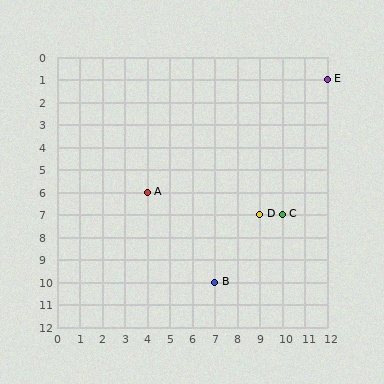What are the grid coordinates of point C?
Point C is at grid coordinates (10, 7).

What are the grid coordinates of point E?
Point E is at grid coordinates (12, 1).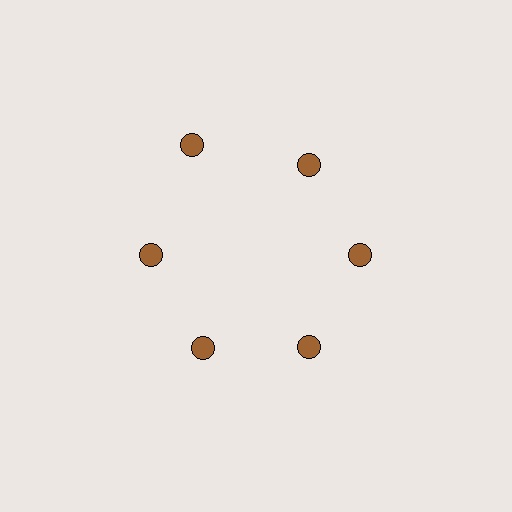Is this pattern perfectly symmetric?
No. The 6 brown circles are arranged in a ring, but one element near the 11 o'clock position is pushed outward from the center, breaking the 6-fold rotational symmetry.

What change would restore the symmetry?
The symmetry would be restored by moving it inward, back onto the ring so that all 6 circles sit at equal angles and equal distance from the center.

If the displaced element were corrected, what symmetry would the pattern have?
It would have 6-fold rotational symmetry — the pattern would map onto itself every 60 degrees.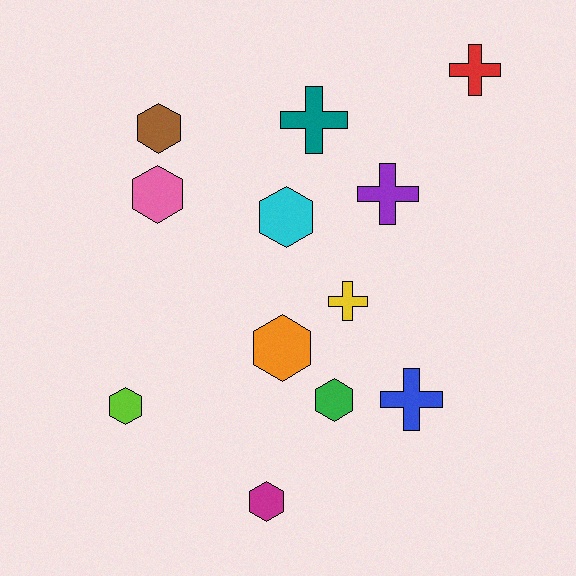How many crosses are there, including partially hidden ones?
There are 5 crosses.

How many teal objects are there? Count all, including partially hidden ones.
There is 1 teal object.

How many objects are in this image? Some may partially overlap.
There are 12 objects.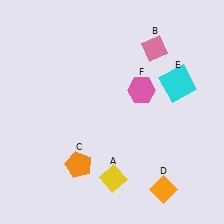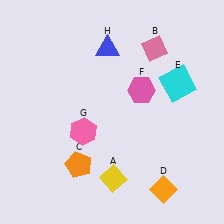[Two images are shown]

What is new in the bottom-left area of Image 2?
A pink hexagon (G) was added in the bottom-left area of Image 2.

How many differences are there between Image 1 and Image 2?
There are 2 differences between the two images.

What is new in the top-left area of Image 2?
A blue triangle (H) was added in the top-left area of Image 2.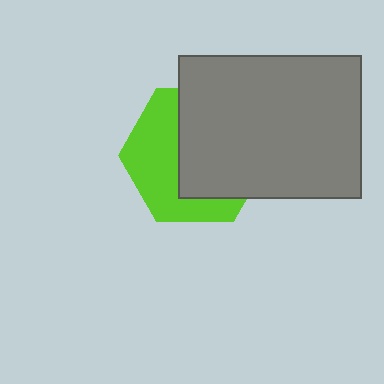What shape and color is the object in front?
The object in front is a gray rectangle.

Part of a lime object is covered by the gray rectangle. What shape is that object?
It is a hexagon.